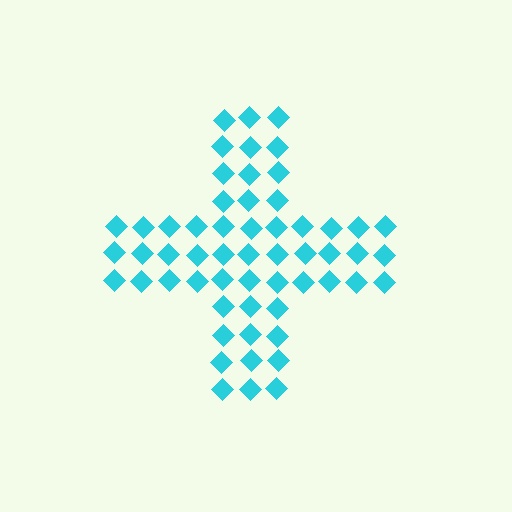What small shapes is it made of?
It is made of small diamonds.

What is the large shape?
The large shape is a cross.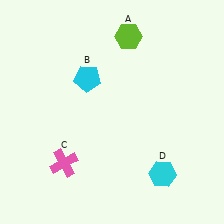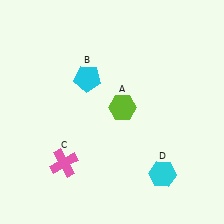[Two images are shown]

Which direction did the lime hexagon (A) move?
The lime hexagon (A) moved down.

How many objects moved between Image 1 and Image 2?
1 object moved between the two images.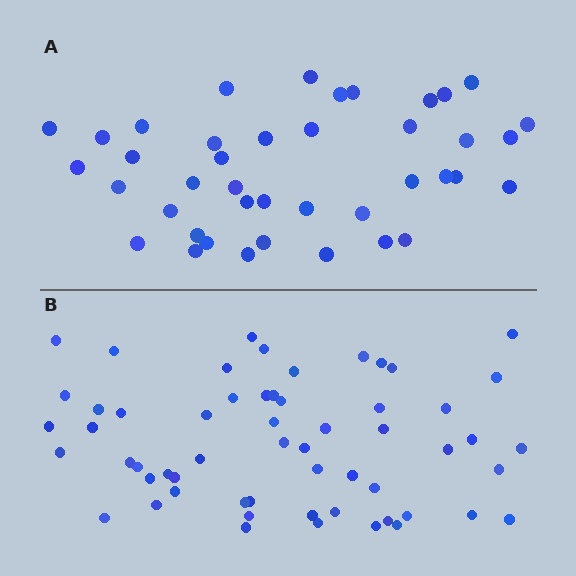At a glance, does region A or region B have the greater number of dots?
Region B (the bottom region) has more dots.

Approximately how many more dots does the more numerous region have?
Region B has approximately 15 more dots than region A.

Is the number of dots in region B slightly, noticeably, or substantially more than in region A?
Region B has noticeably more, but not dramatically so. The ratio is roughly 1.4 to 1.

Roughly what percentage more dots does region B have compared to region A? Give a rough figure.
About 40% more.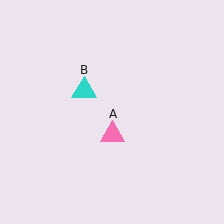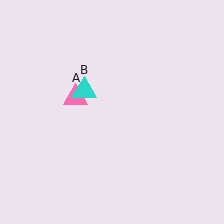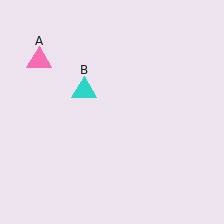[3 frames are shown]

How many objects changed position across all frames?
1 object changed position: pink triangle (object A).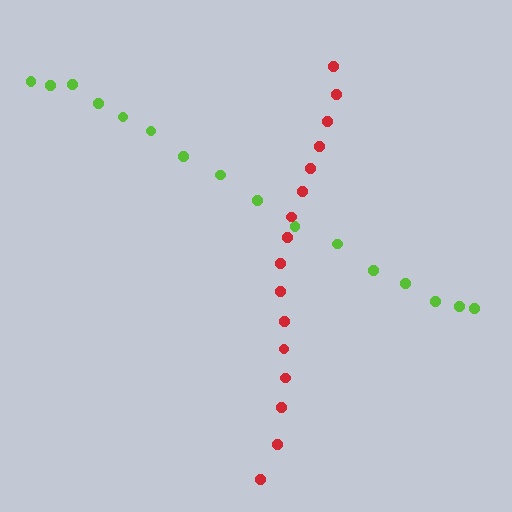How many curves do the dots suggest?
There are 2 distinct paths.